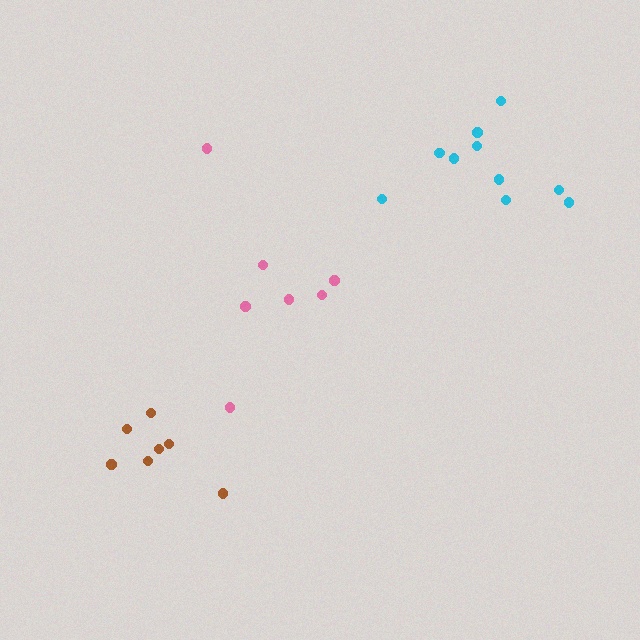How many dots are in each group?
Group 1: 7 dots, Group 2: 10 dots, Group 3: 7 dots (24 total).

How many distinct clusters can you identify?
There are 3 distinct clusters.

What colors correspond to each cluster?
The clusters are colored: pink, cyan, brown.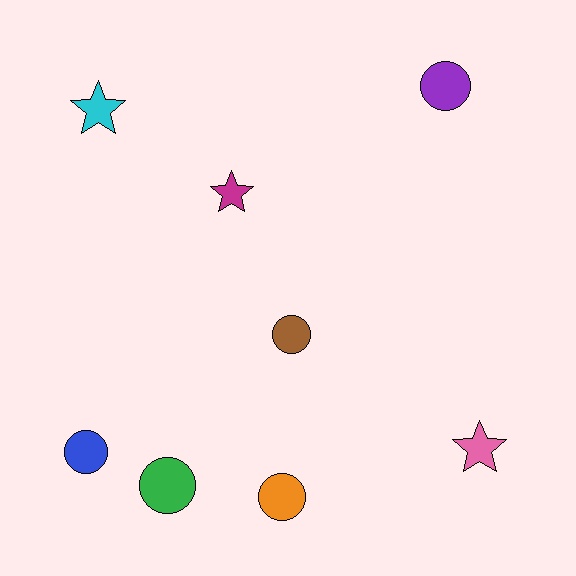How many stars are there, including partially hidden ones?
There are 3 stars.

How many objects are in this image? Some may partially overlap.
There are 8 objects.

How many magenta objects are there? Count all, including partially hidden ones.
There is 1 magenta object.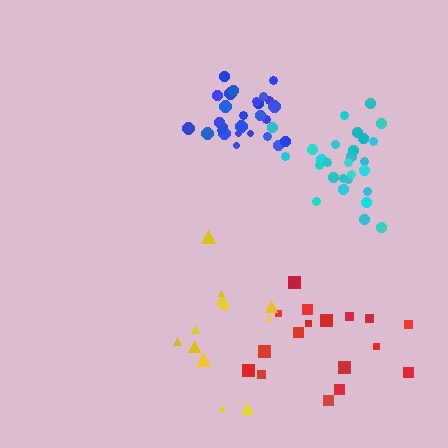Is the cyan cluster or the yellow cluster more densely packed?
Cyan.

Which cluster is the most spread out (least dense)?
Yellow.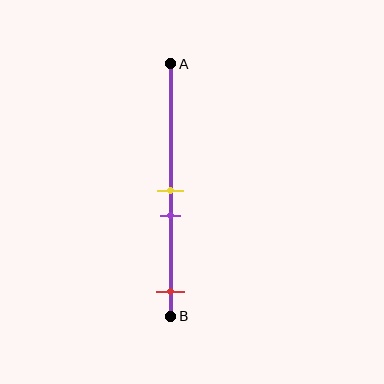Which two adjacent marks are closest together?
The yellow and purple marks are the closest adjacent pair.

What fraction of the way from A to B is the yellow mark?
The yellow mark is approximately 50% (0.5) of the way from A to B.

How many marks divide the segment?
There are 3 marks dividing the segment.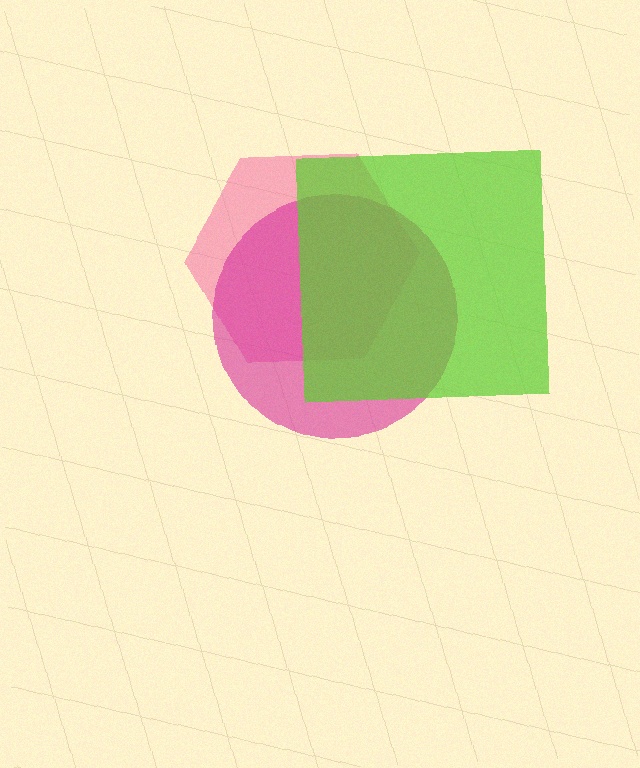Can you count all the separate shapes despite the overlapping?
Yes, there are 3 separate shapes.